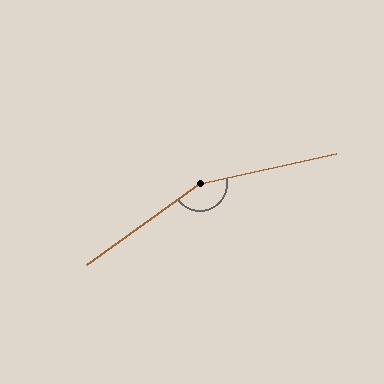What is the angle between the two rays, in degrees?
Approximately 157 degrees.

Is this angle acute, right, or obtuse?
It is obtuse.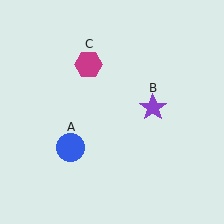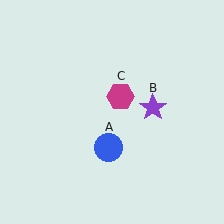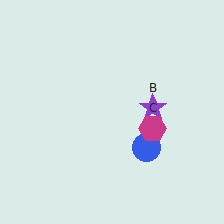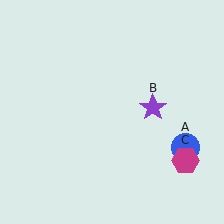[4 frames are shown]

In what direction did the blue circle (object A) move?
The blue circle (object A) moved right.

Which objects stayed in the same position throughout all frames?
Purple star (object B) remained stationary.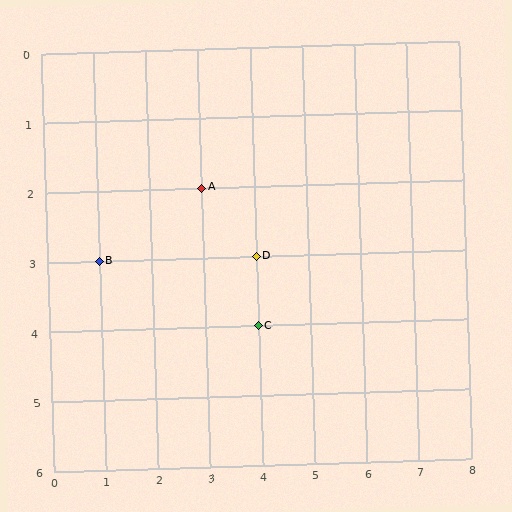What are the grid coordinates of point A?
Point A is at grid coordinates (3, 2).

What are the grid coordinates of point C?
Point C is at grid coordinates (4, 4).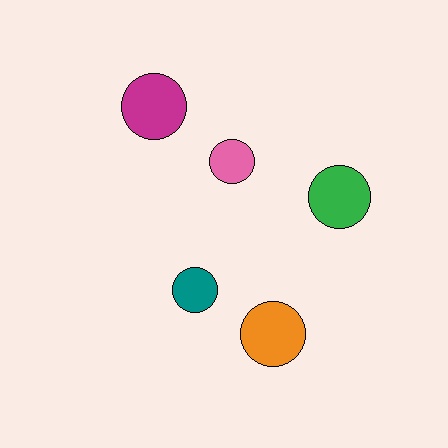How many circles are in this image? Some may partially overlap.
There are 5 circles.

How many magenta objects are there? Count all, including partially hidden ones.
There is 1 magenta object.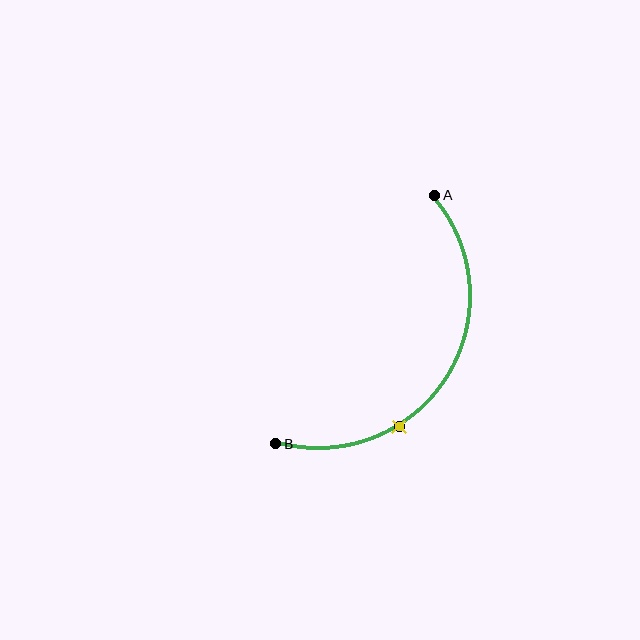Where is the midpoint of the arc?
The arc midpoint is the point on the curve farthest from the straight line joining A and B. It sits to the right of that line.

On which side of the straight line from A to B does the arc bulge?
The arc bulges to the right of the straight line connecting A and B.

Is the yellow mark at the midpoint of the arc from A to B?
No. The yellow mark lies on the arc but is closer to endpoint B. The arc midpoint would be at the point on the curve equidistant along the arc from both A and B.